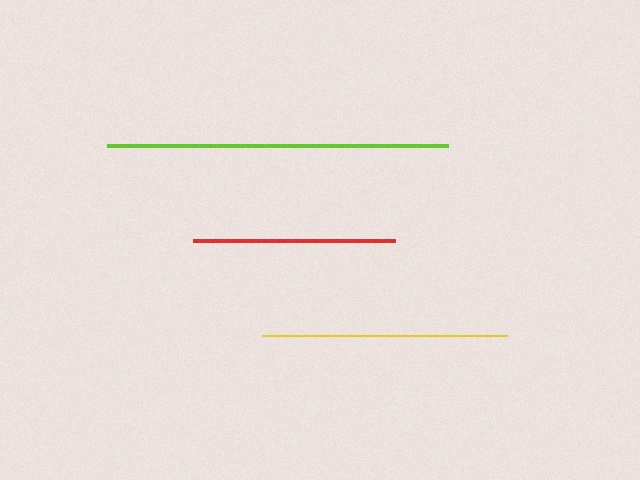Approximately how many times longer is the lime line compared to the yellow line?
The lime line is approximately 1.4 times the length of the yellow line.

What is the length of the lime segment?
The lime segment is approximately 341 pixels long.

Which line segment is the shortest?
The red line is the shortest at approximately 203 pixels.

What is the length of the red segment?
The red segment is approximately 203 pixels long.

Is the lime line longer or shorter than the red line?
The lime line is longer than the red line.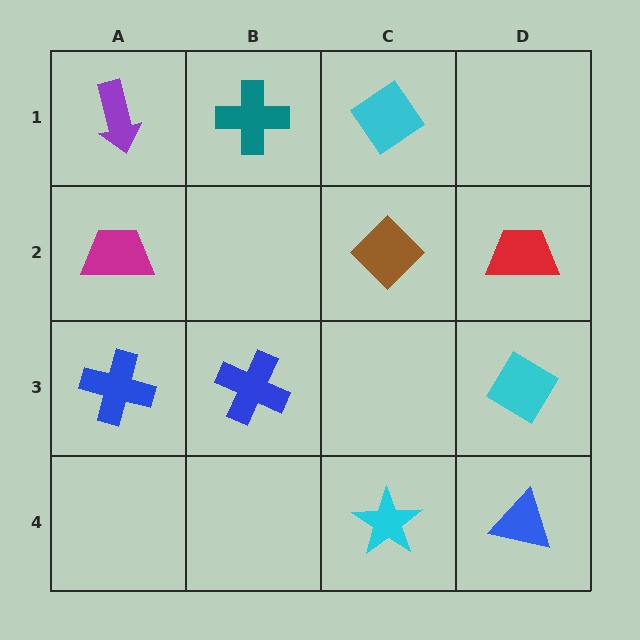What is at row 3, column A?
A blue cross.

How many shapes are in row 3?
3 shapes.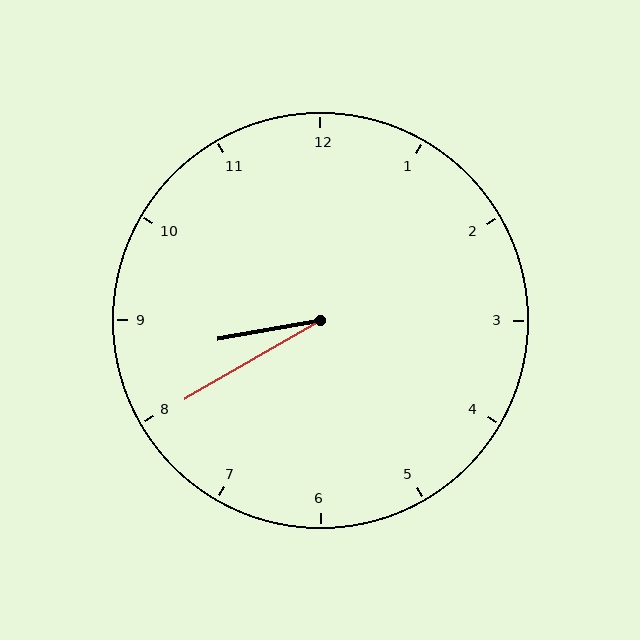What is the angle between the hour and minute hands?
Approximately 20 degrees.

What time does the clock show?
8:40.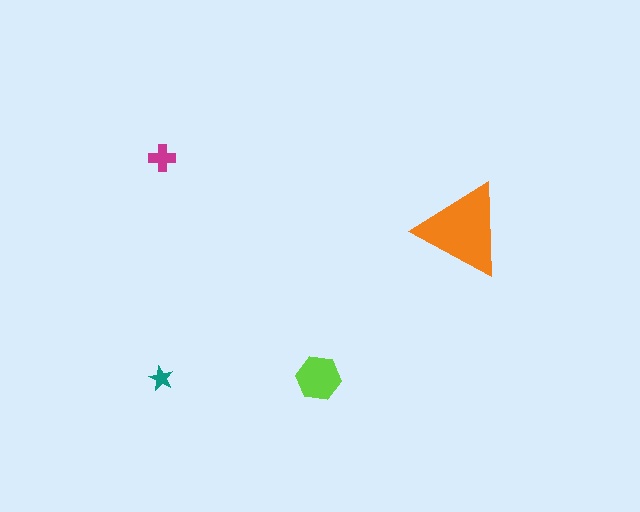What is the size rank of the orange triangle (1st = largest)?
1st.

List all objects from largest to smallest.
The orange triangle, the lime hexagon, the magenta cross, the teal star.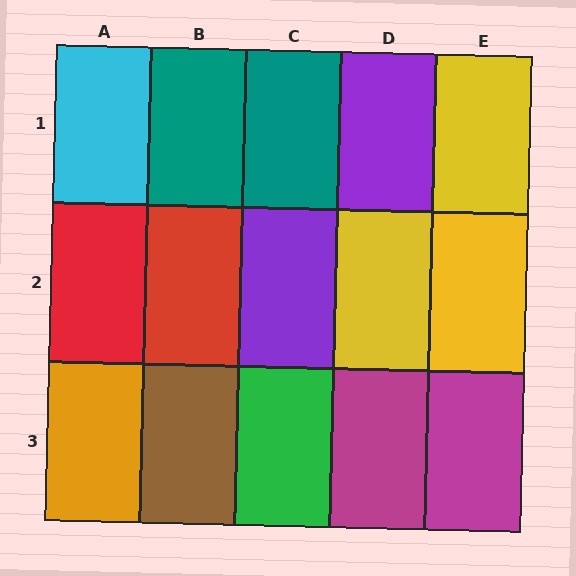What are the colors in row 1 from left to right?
Cyan, teal, teal, purple, yellow.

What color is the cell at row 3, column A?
Orange.